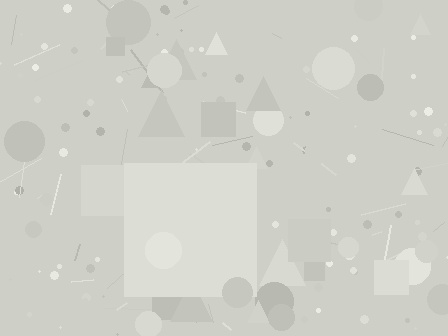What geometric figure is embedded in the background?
A square is embedded in the background.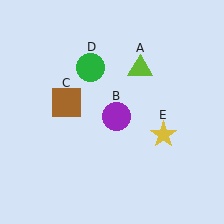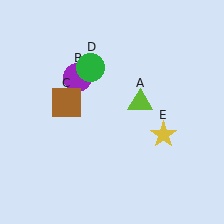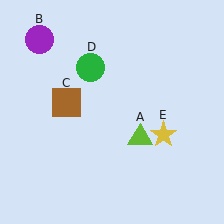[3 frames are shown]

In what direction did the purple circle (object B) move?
The purple circle (object B) moved up and to the left.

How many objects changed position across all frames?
2 objects changed position: lime triangle (object A), purple circle (object B).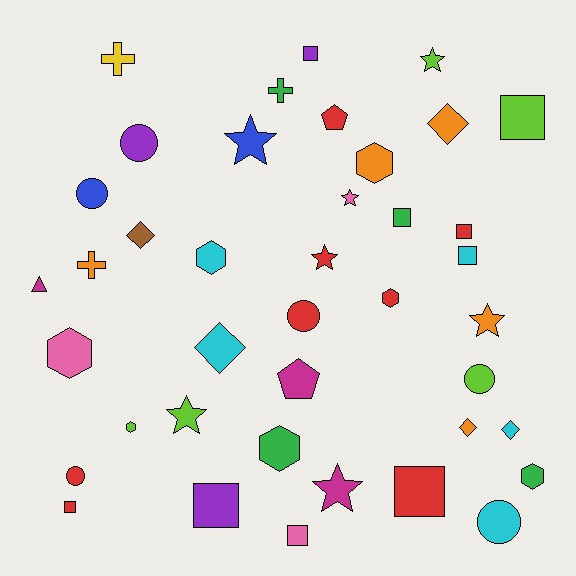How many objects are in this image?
There are 40 objects.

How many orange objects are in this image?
There are 5 orange objects.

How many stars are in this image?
There are 7 stars.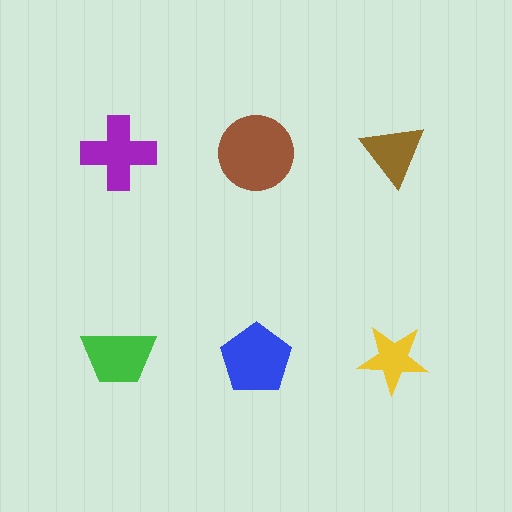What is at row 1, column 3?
A brown triangle.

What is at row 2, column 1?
A green trapezoid.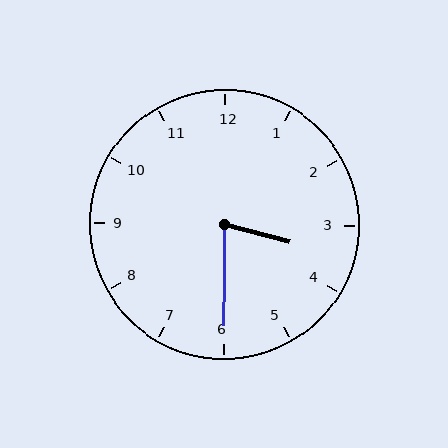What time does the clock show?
3:30.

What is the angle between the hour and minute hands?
Approximately 75 degrees.